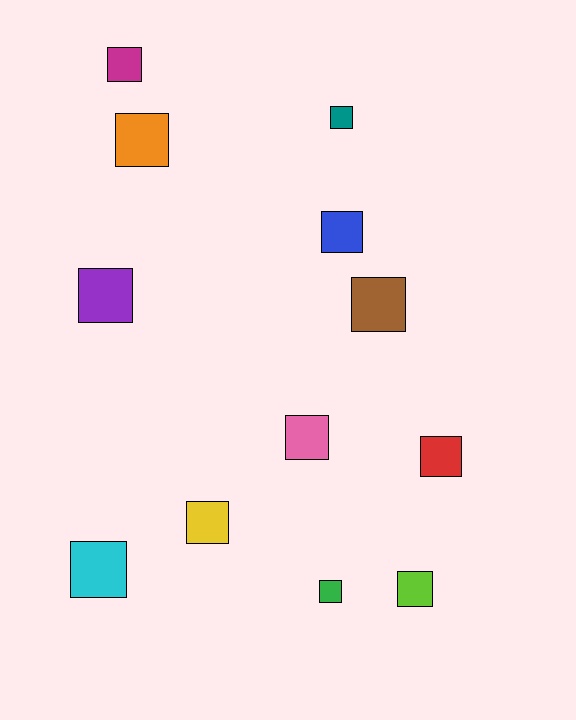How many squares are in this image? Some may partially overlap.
There are 12 squares.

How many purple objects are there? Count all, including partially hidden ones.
There is 1 purple object.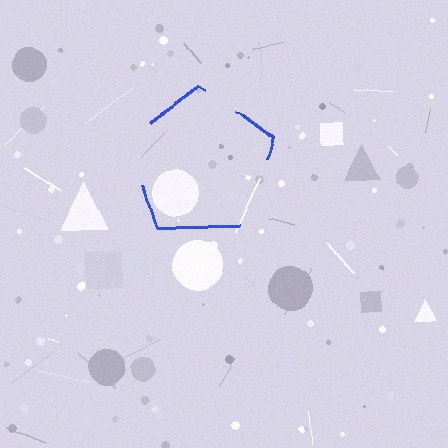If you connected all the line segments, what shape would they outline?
They would outline a pentagon.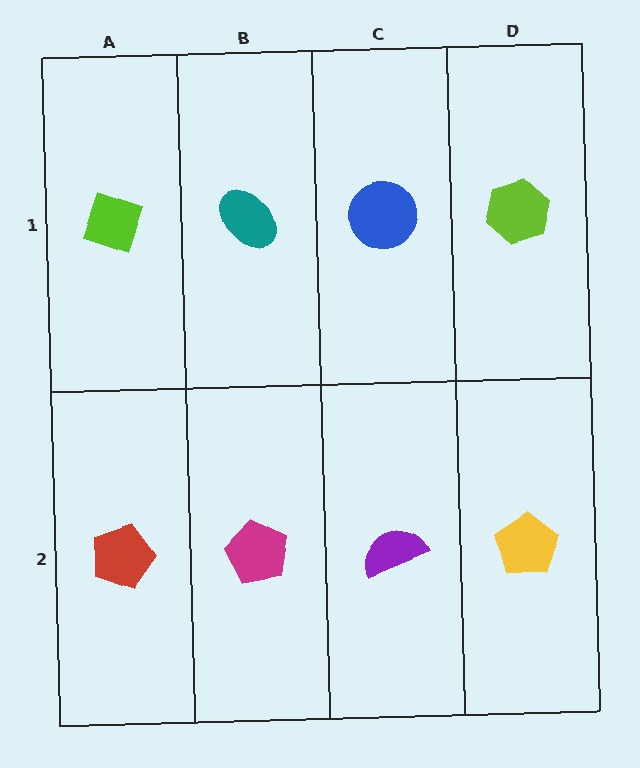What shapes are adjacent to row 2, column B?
A teal ellipse (row 1, column B), a red pentagon (row 2, column A), a purple semicircle (row 2, column C).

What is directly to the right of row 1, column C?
A lime hexagon.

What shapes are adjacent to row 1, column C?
A purple semicircle (row 2, column C), a teal ellipse (row 1, column B), a lime hexagon (row 1, column D).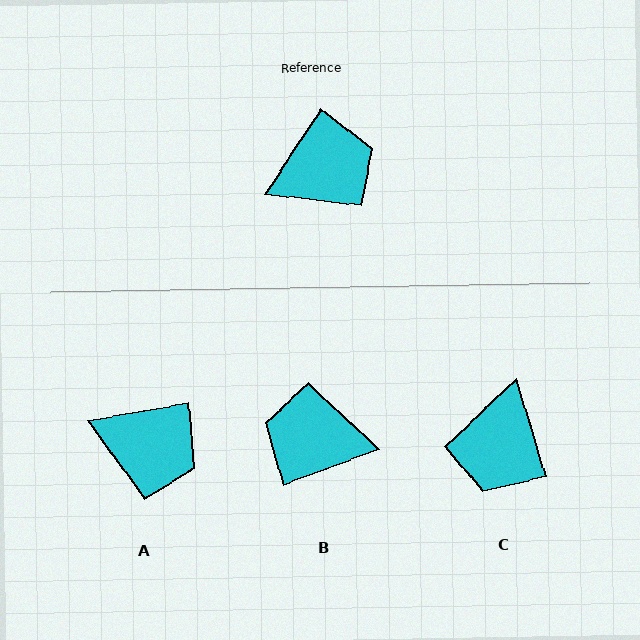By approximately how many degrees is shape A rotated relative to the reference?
Approximately 47 degrees clockwise.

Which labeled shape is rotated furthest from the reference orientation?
B, about 143 degrees away.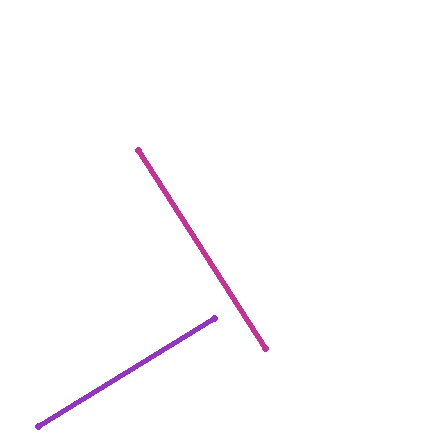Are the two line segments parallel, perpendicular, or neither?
Perpendicular — they meet at approximately 89°.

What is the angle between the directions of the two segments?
Approximately 89 degrees.